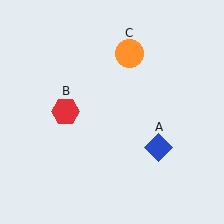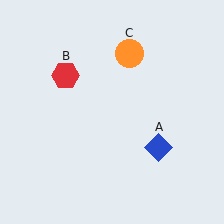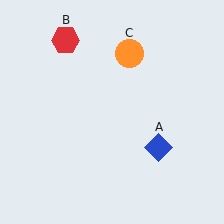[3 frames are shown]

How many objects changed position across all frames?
1 object changed position: red hexagon (object B).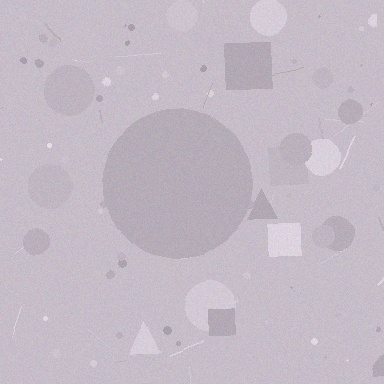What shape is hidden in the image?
A circle is hidden in the image.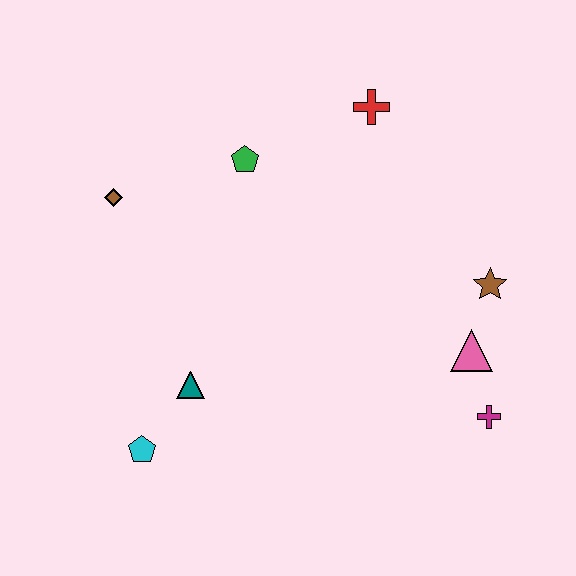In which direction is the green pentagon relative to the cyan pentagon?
The green pentagon is above the cyan pentagon.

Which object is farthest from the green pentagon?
The magenta cross is farthest from the green pentagon.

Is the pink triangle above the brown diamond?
No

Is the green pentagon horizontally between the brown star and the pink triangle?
No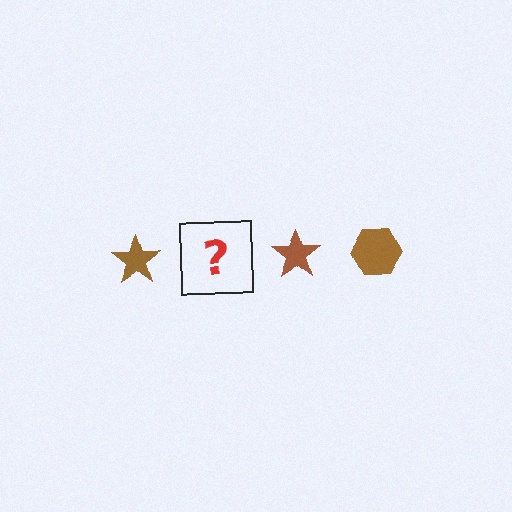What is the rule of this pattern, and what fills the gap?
The rule is that the pattern cycles through star, hexagon shapes in brown. The gap should be filled with a brown hexagon.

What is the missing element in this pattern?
The missing element is a brown hexagon.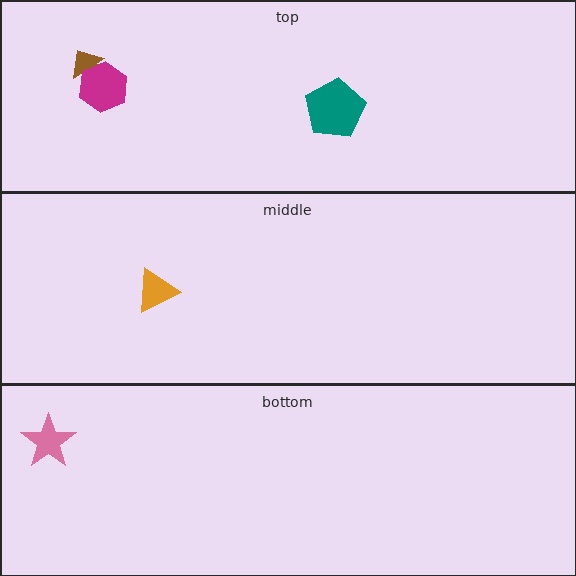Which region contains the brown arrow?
The top region.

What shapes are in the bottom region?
The pink star.